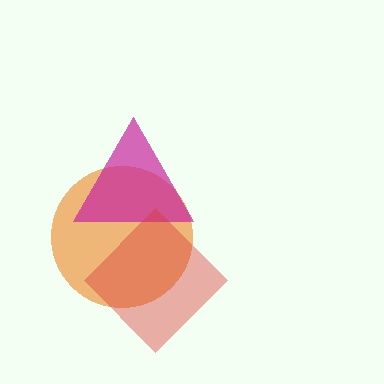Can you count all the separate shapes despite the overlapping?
Yes, there are 3 separate shapes.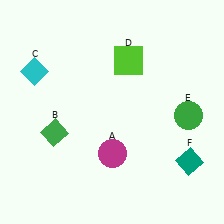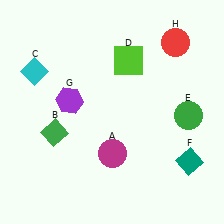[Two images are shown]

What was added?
A purple hexagon (G), a red circle (H) were added in Image 2.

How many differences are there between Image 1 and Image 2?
There are 2 differences between the two images.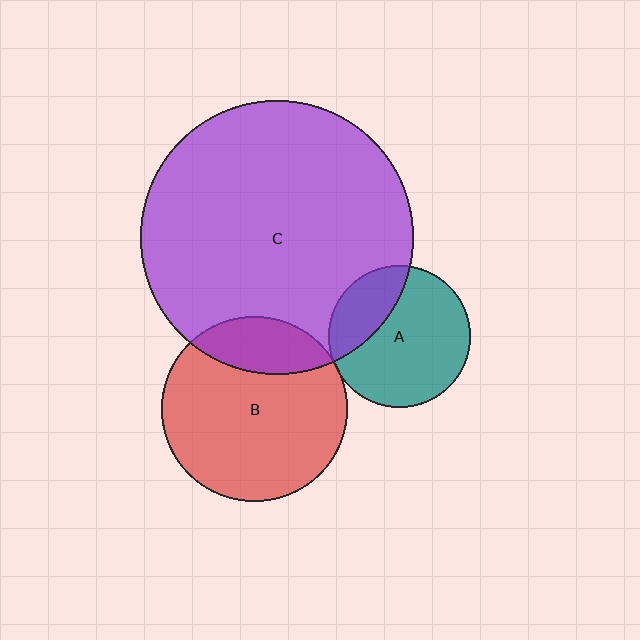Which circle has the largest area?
Circle C (purple).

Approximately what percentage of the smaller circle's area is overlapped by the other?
Approximately 5%.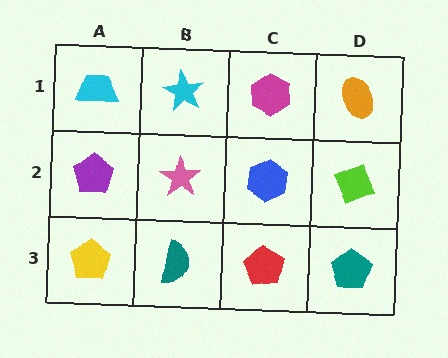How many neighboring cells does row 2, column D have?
3.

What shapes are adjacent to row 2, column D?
An orange ellipse (row 1, column D), a teal pentagon (row 3, column D), a blue hexagon (row 2, column C).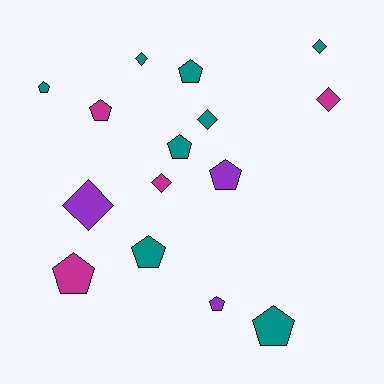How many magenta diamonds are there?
There are 2 magenta diamonds.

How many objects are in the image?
There are 15 objects.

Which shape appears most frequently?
Pentagon, with 9 objects.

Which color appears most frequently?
Teal, with 8 objects.